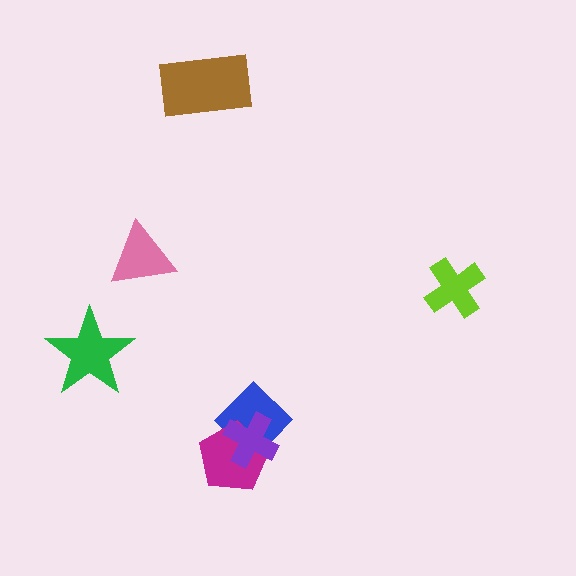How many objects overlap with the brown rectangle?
0 objects overlap with the brown rectangle.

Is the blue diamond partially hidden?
Yes, it is partially covered by another shape.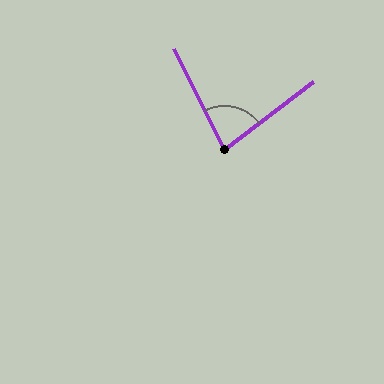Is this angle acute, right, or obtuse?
It is acute.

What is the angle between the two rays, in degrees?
Approximately 79 degrees.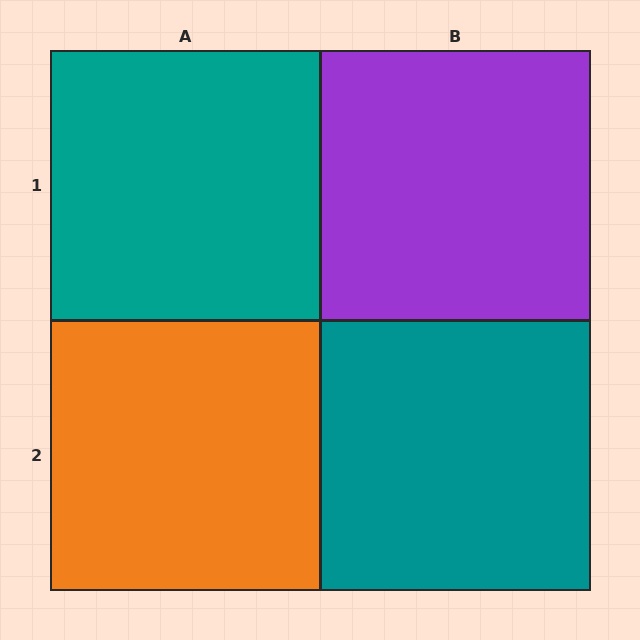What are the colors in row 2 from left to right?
Orange, teal.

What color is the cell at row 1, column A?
Teal.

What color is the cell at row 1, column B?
Purple.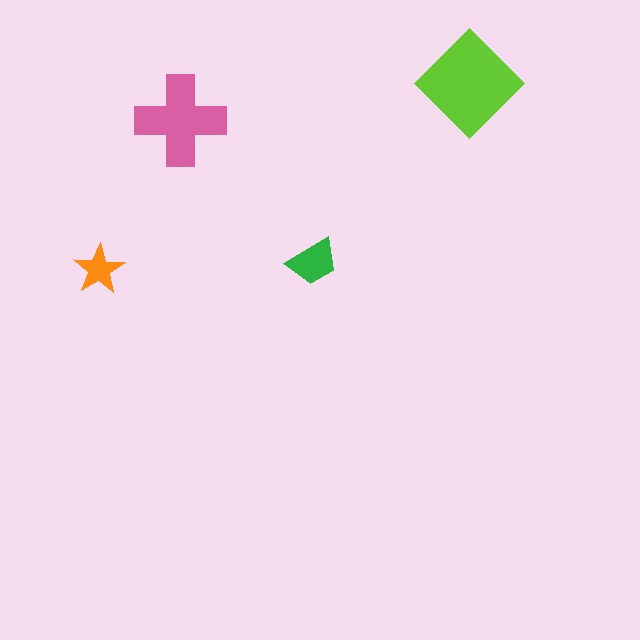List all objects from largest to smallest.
The lime diamond, the pink cross, the green trapezoid, the orange star.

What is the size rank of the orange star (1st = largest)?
4th.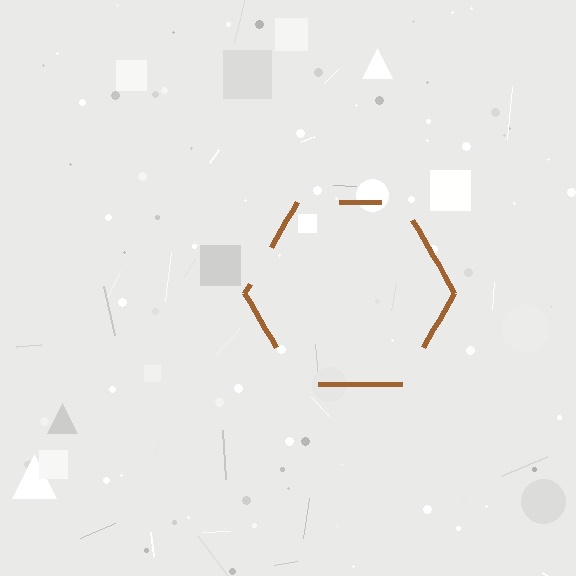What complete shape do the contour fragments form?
The contour fragments form a hexagon.